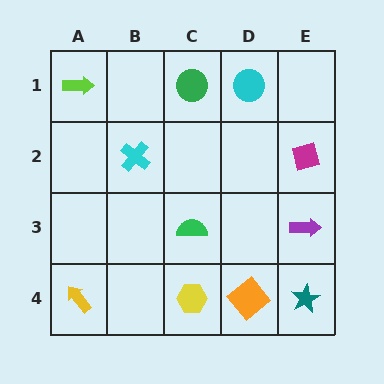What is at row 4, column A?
A yellow arrow.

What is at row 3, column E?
A purple arrow.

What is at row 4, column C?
A yellow hexagon.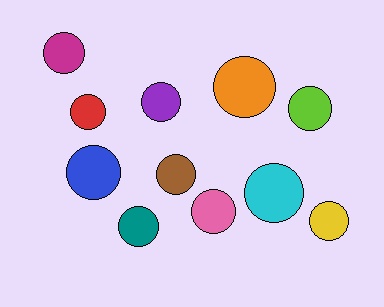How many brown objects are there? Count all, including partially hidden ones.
There is 1 brown object.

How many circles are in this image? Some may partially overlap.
There are 11 circles.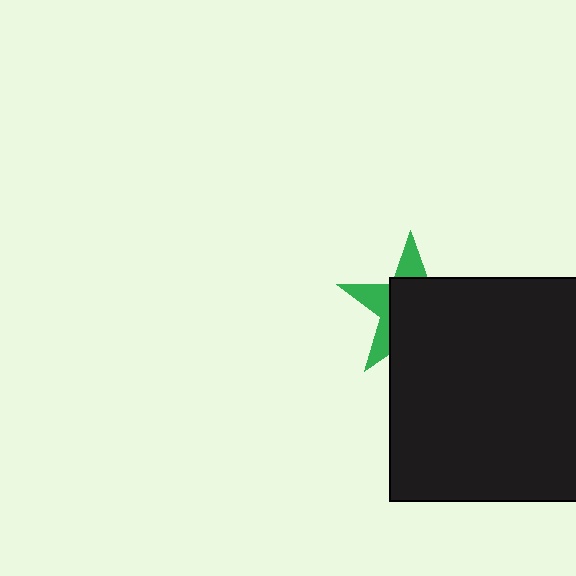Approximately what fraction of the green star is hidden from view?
Roughly 64% of the green star is hidden behind the black square.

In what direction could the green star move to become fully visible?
The green star could move toward the upper-left. That would shift it out from behind the black square entirely.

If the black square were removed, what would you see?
You would see the complete green star.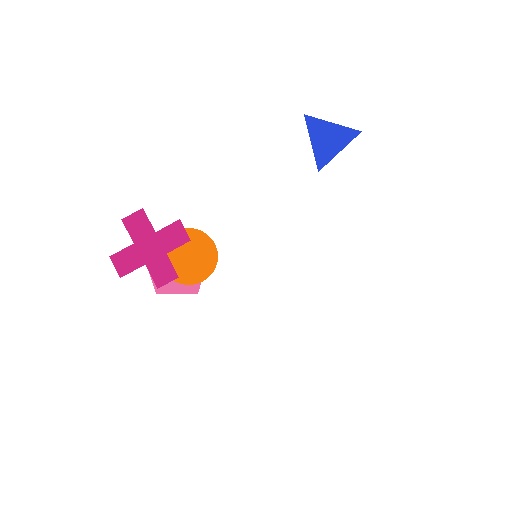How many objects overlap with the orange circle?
2 objects overlap with the orange circle.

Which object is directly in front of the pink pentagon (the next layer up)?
The orange circle is directly in front of the pink pentagon.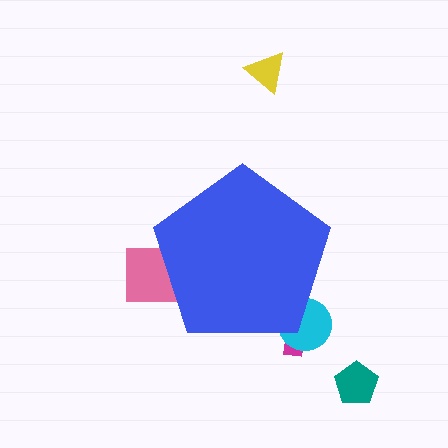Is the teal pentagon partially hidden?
No, the teal pentagon is fully visible.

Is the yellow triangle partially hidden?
No, the yellow triangle is fully visible.